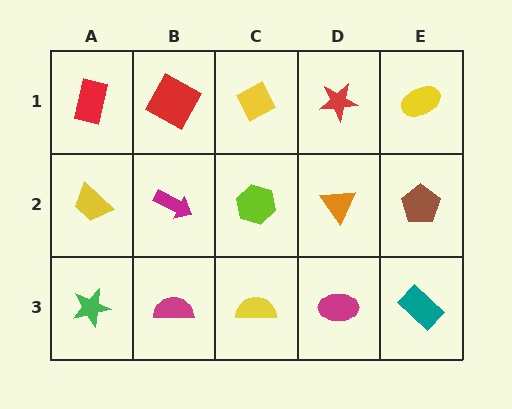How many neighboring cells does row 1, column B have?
3.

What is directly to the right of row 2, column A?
A magenta arrow.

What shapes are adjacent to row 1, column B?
A magenta arrow (row 2, column B), a red rectangle (row 1, column A), a yellow diamond (row 1, column C).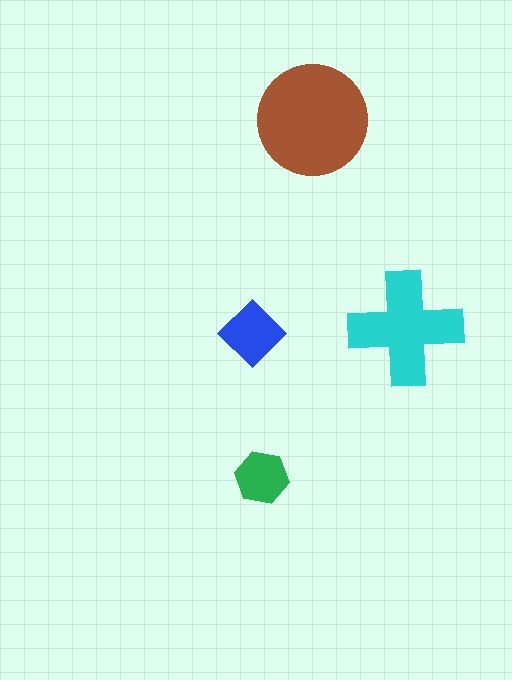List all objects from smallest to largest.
The green hexagon, the blue diamond, the cyan cross, the brown circle.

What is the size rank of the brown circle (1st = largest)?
1st.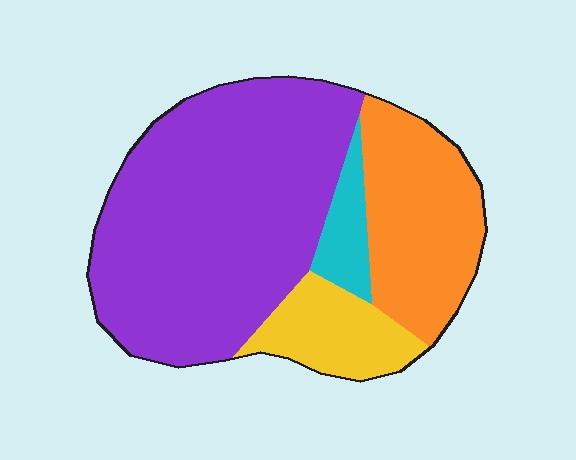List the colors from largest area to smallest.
From largest to smallest: purple, orange, yellow, cyan.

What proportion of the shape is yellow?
Yellow takes up about one eighth (1/8) of the shape.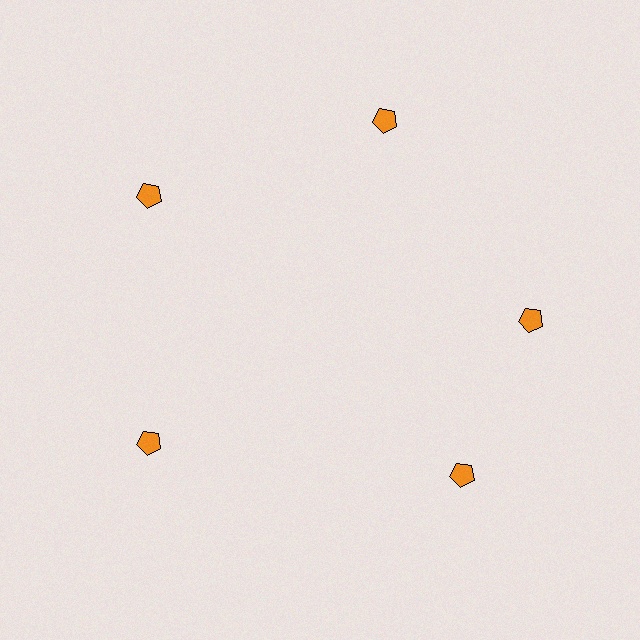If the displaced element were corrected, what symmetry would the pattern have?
It would have 5-fold rotational symmetry — the pattern would map onto itself every 72 degrees.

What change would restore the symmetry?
The symmetry would be restored by rotating it back into even spacing with its neighbors so that all 5 pentagons sit at equal angles and equal distance from the center.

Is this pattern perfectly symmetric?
No. The 5 orange pentagons are arranged in a ring, but one element near the 5 o'clock position is rotated out of alignment along the ring, breaking the 5-fold rotational symmetry.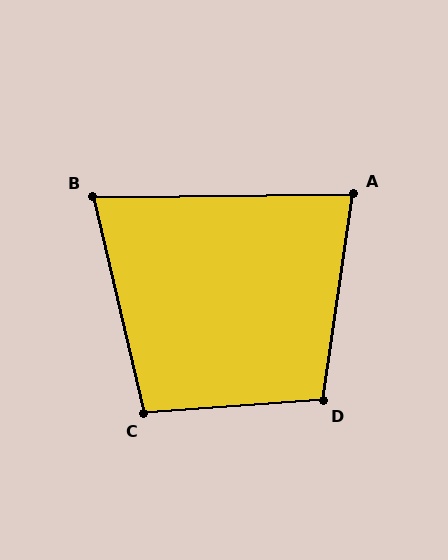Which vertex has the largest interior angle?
D, at approximately 103 degrees.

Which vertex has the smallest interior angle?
B, at approximately 77 degrees.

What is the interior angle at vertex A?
Approximately 81 degrees (acute).